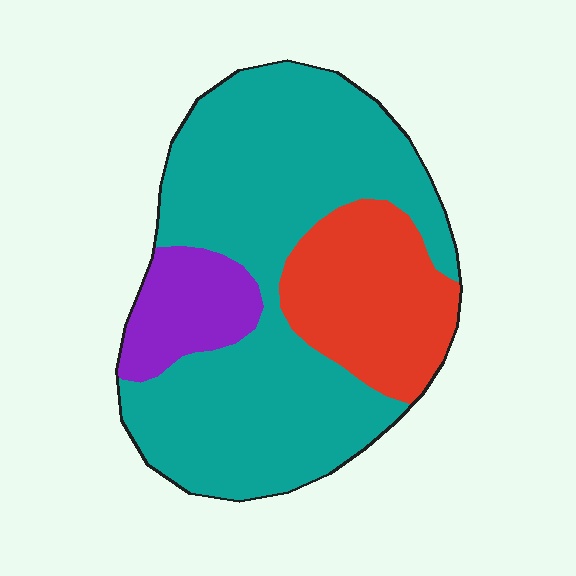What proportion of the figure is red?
Red takes up about one fifth (1/5) of the figure.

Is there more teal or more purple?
Teal.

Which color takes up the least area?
Purple, at roughly 10%.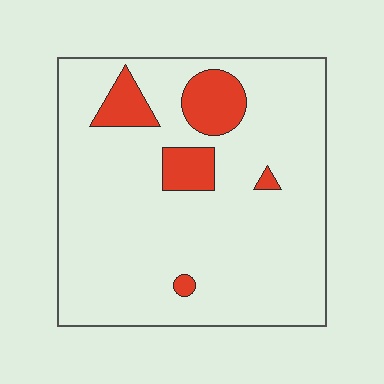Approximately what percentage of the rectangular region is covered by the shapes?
Approximately 10%.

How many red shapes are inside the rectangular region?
5.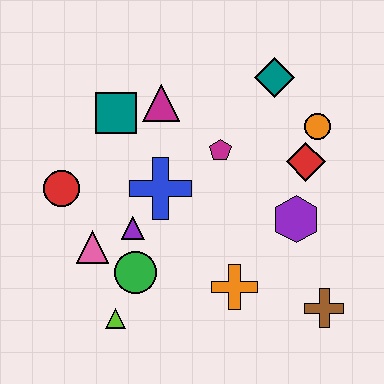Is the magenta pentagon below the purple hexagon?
No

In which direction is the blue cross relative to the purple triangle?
The blue cross is above the purple triangle.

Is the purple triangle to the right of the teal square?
Yes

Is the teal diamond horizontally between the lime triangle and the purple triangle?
No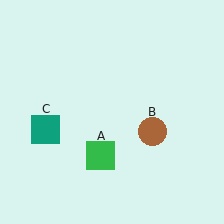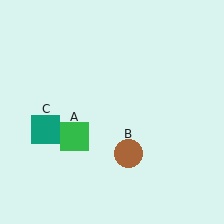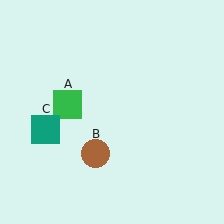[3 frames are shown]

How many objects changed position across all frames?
2 objects changed position: green square (object A), brown circle (object B).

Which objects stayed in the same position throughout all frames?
Teal square (object C) remained stationary.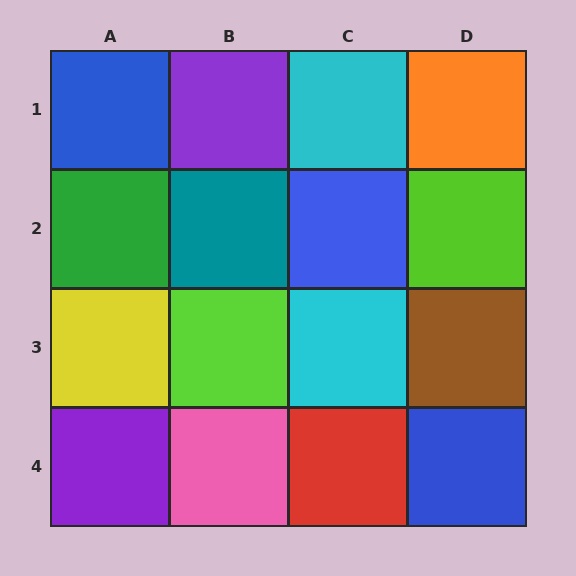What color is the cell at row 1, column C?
Cyan.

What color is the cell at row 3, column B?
Lime.